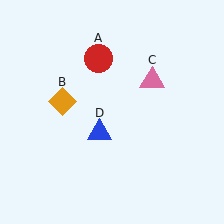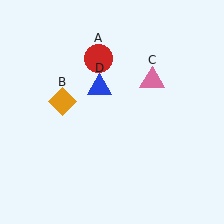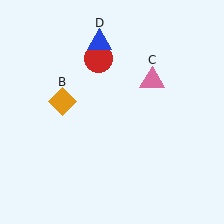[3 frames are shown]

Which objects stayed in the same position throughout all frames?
Red circle (object A) and orange diamond (object B) and pink triangle (object C) remained stationary.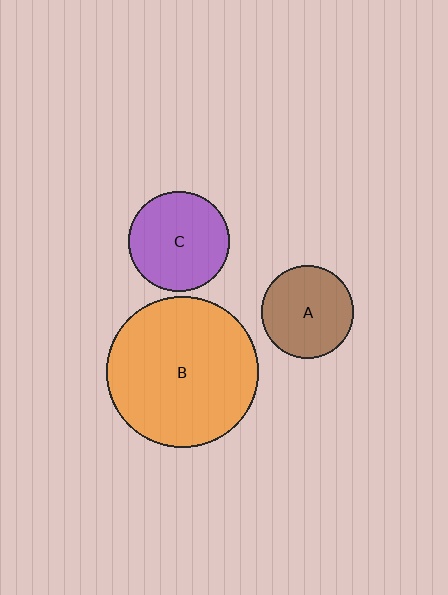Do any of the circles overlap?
No, none of the circles overlap.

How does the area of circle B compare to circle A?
Approximately 2.7 times.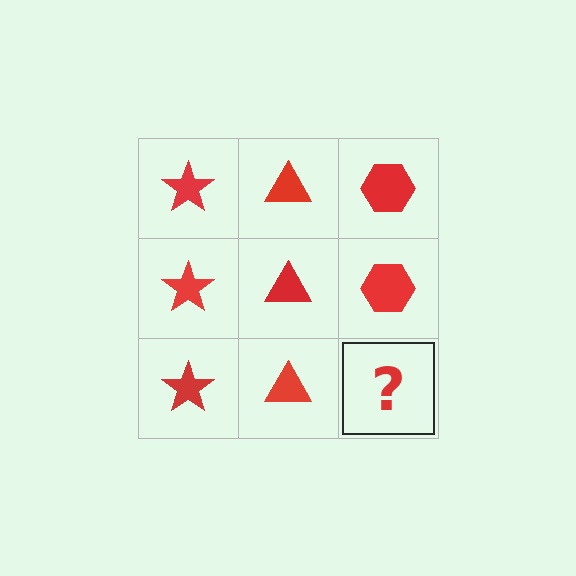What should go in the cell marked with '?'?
The missing cell should contain a red hexagon.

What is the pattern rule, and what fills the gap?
The rule is that each column has a consistent shape. The gap should be filled with a red hexagon.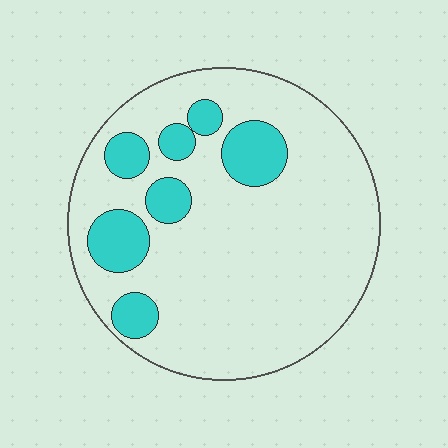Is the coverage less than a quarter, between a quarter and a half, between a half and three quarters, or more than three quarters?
Less than a quarter.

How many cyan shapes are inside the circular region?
7.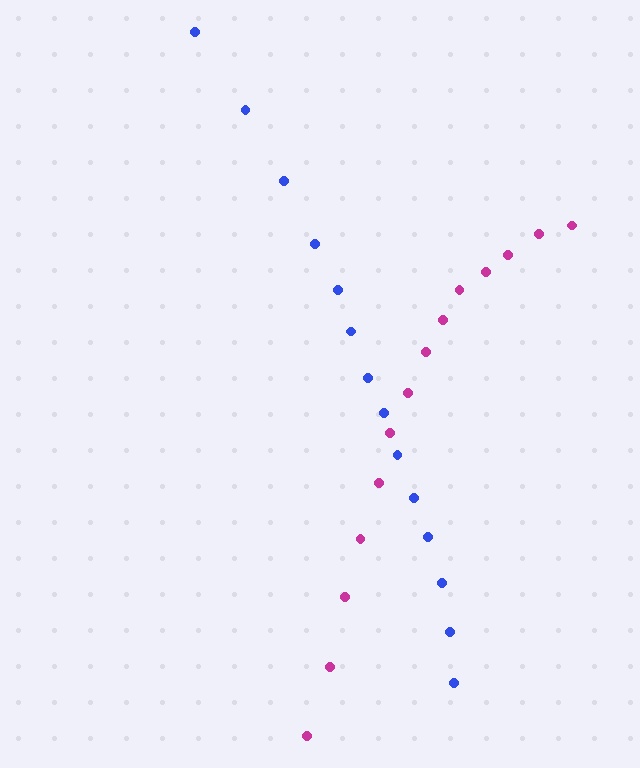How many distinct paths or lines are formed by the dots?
There are 2 distinct paths.